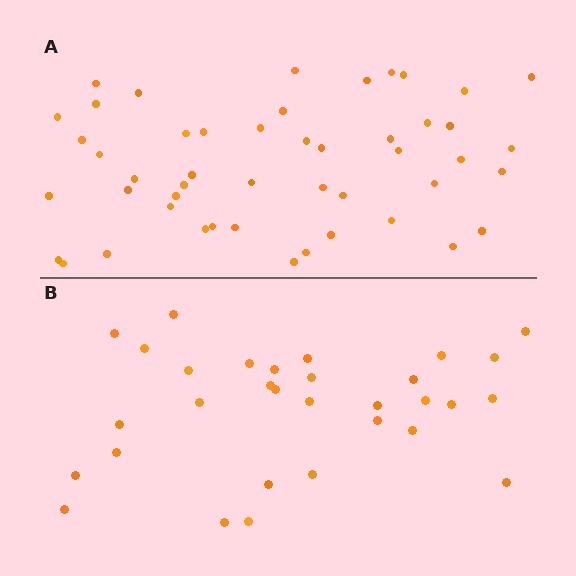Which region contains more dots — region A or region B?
Region A (the top region) has more dots.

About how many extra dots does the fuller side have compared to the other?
Region A has approximately 15 more dots than region B.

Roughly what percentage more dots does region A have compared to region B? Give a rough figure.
About 55% more.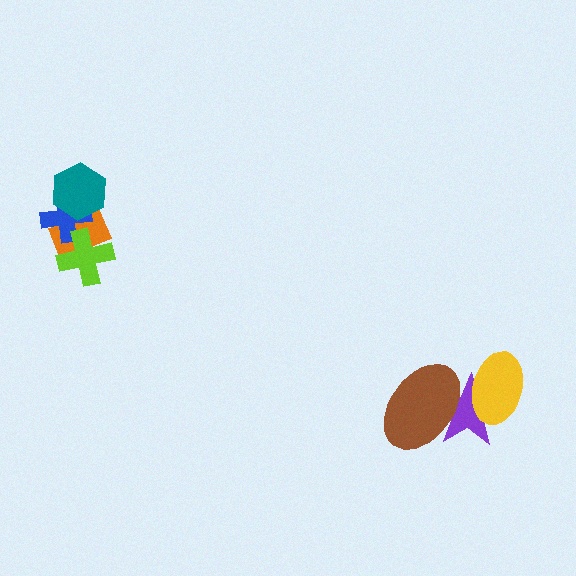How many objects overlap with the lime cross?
2 objects overlap with the lime cross.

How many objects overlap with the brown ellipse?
1 object overlaps with the brown ellipse.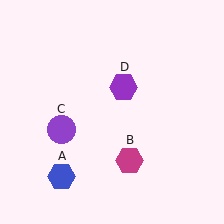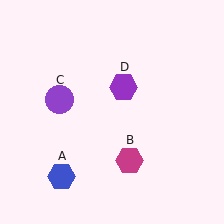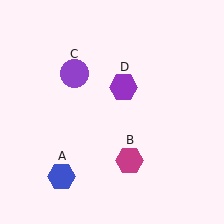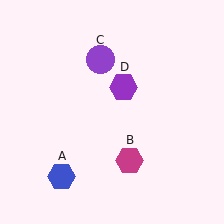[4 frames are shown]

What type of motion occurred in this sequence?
The purple circle (object C) rotated clockwise around the center of the scene.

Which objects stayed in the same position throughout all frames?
Blue hexagon (object A) and magenta hexagon (object B) and purple hexagon (object D) remained stationary.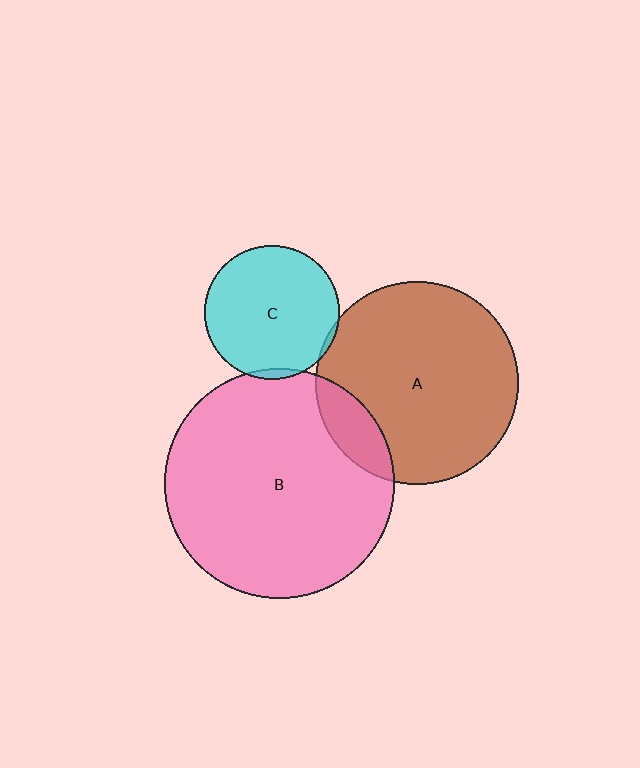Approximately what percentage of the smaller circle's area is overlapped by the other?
Approximately 5%.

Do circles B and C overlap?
Yes.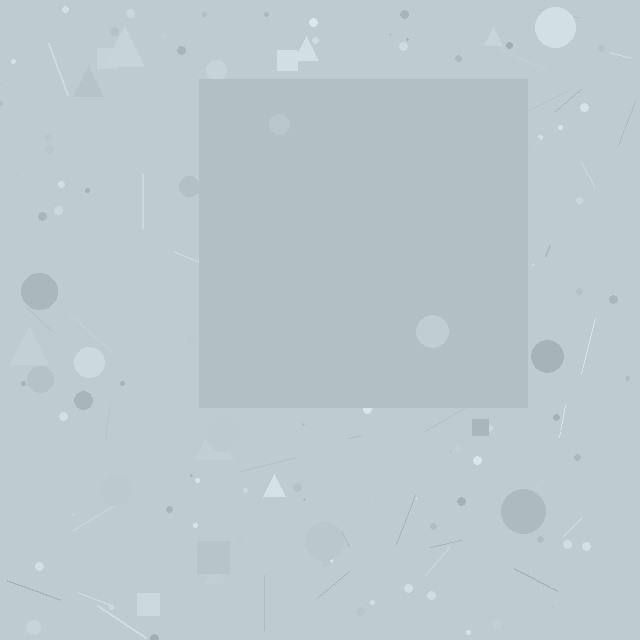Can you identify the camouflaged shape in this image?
The camouflaged shape is a square.